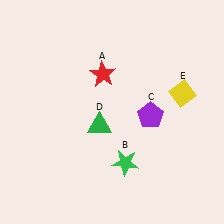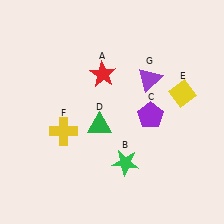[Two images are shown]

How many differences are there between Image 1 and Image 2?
There are 2 differences between the two images.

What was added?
A yellow cross (F), a purple triangle (G) were added in Image 2.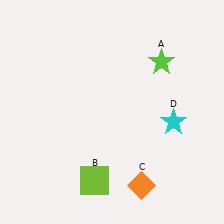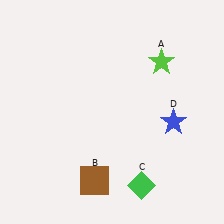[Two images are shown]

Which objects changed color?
B changed from lime to brown. C changed from orange to green. D changed from cyan to blue.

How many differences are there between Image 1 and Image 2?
There are 3 differences between the two images.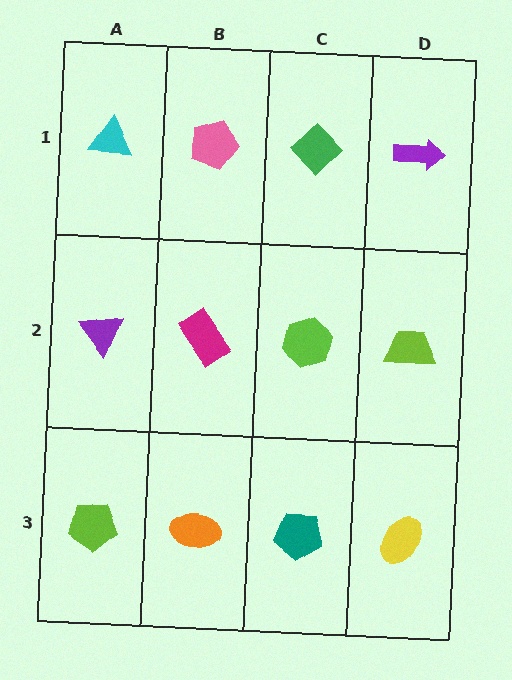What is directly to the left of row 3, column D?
A teal pentagon.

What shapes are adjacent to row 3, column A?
A purple triangle (row 2, column A), an orange ellipse (row 3, column B).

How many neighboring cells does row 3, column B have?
3.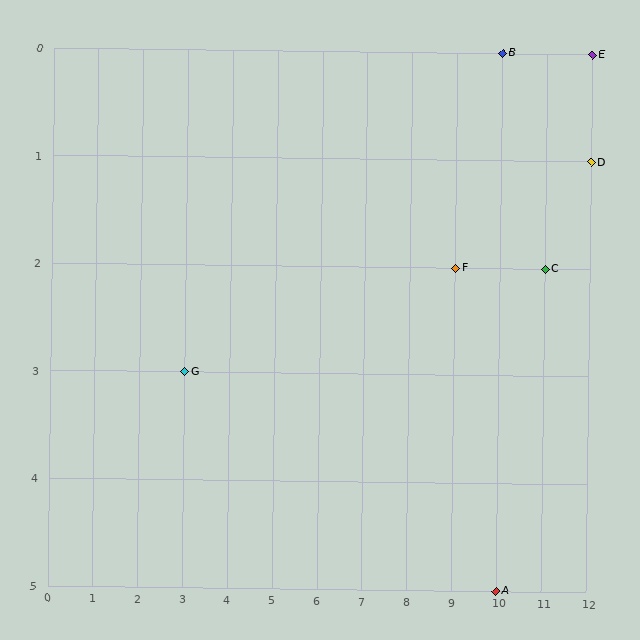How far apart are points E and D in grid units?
Points E and D are 1 row apart.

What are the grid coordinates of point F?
Point F is at grid coordinates (9, 2).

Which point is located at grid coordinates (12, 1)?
Point D is at (12, 1).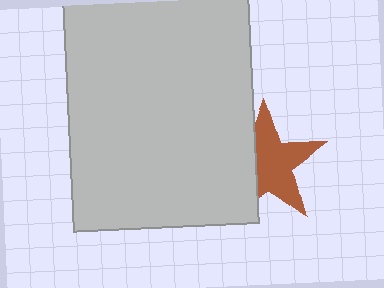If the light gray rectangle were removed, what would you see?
You would see the complete brown star.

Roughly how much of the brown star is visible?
Most of it is visible (roughly 65%).